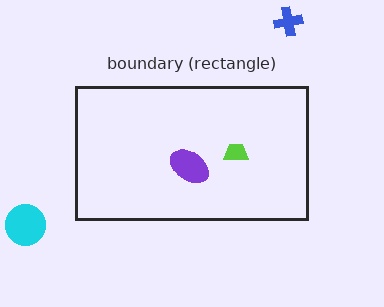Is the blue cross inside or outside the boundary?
Outside.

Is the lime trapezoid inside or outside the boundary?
Inside.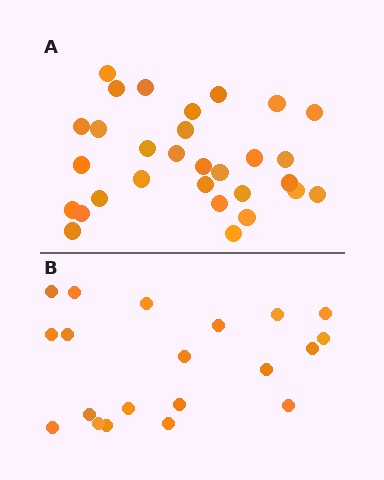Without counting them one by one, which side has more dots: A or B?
Region A (the top region) has more dots.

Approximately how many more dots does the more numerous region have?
Region A has roughly 10 or so more dots than region B.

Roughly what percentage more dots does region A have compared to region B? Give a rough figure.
About 50% more.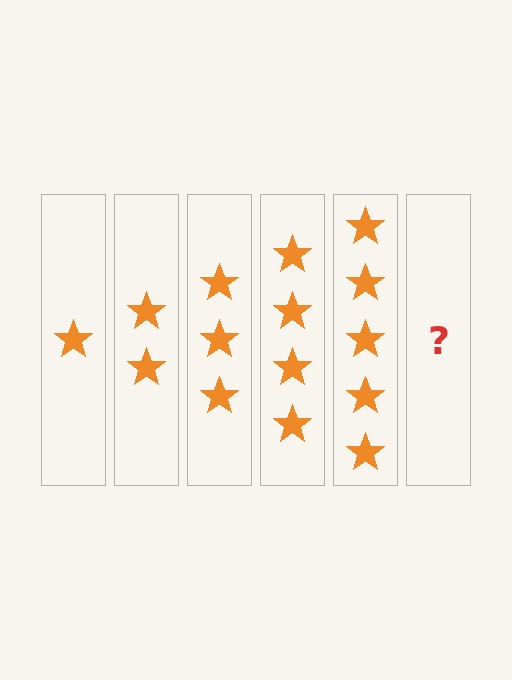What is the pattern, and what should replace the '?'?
The pattern is that each step adds one more star. The '?' should be 6 stars.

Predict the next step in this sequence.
The next step is 6 stars.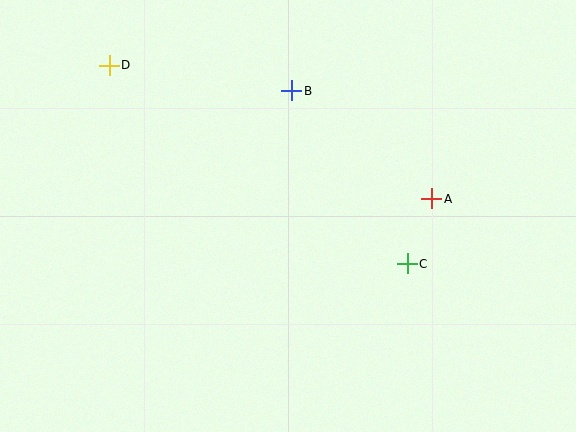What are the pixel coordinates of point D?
Point D is at (109, 65).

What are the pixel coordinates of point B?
Point B is at (292, 91).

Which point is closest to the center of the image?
Point B at (292, 91) is closest to the center.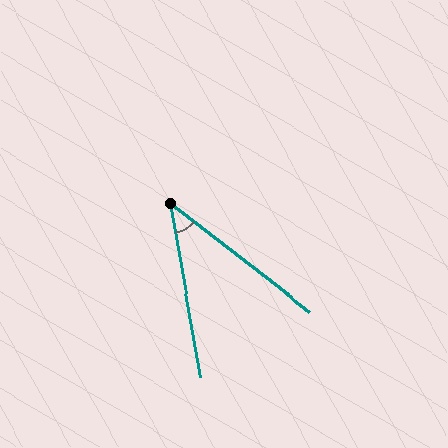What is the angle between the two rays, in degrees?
Approximately 42 degrees.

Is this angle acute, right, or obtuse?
It is acute.